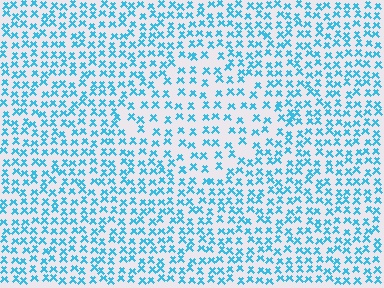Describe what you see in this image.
The image contains small cyan elements arranged at two different densities. A diamond-shaped region is visible where the elements are less densely packed than the surrounding area.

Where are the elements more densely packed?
The elements are more densely packed outside the diamond boundary.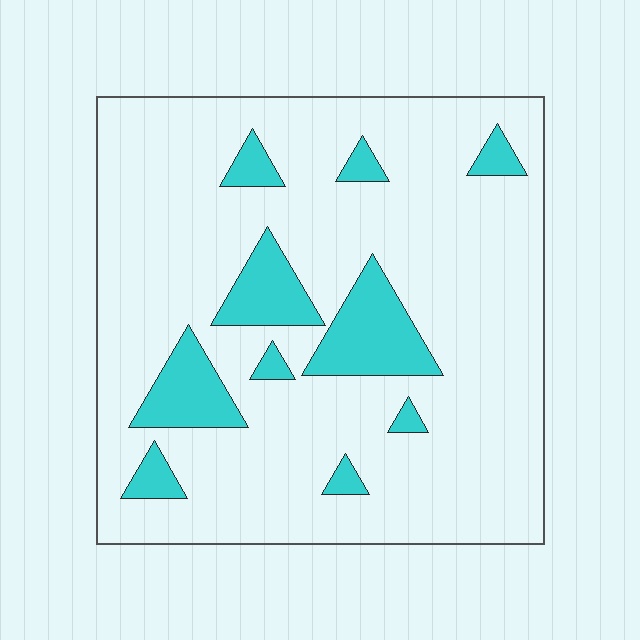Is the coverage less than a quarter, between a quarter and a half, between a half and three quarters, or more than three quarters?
Less than a quarter.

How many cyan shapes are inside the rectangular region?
10.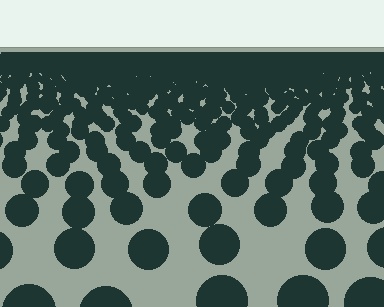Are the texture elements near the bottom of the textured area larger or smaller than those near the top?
Larger. Near the bottom, elements are closer to the viewer and appear at a bigger on-screen size.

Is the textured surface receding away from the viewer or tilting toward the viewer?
The surface is receding away from the viewer. Texture elements get smaller and denser toward the top.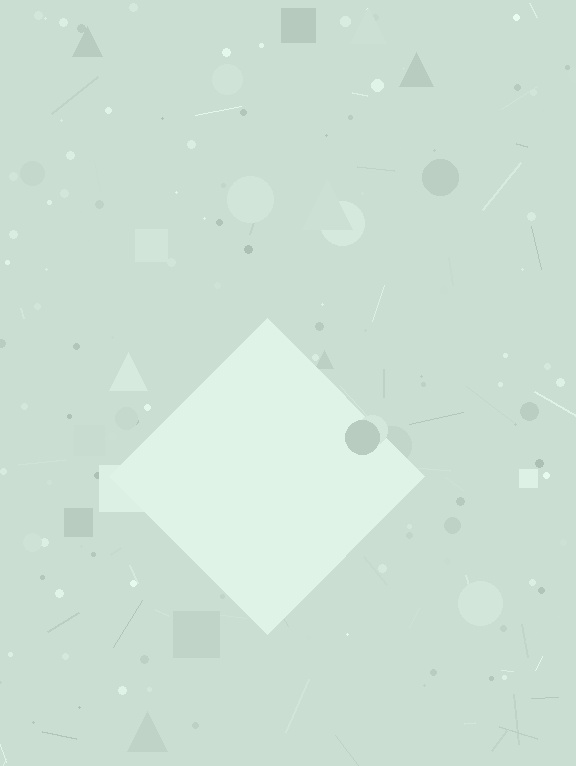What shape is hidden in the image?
A diamond is hidden in the image.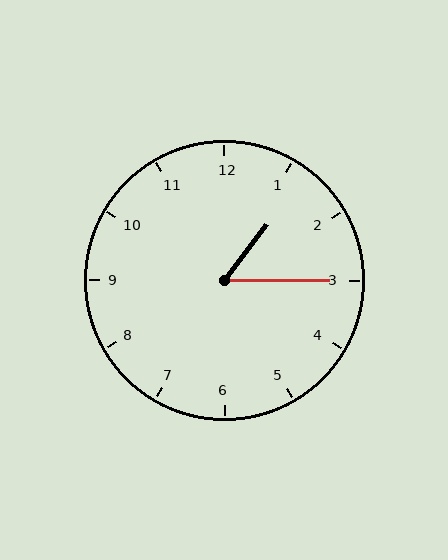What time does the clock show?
1:15.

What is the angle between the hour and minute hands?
Approximately 52 degrees.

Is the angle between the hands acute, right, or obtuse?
It is acute.